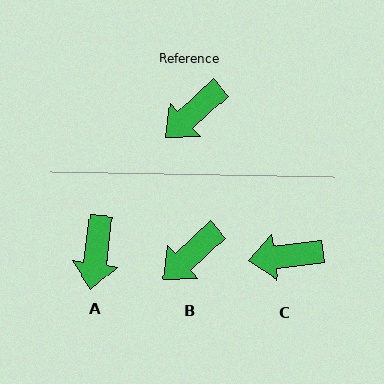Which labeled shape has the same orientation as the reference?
B.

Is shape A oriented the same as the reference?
No, it is off by about 40 degrees.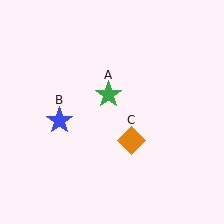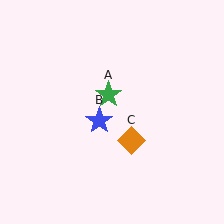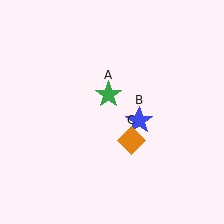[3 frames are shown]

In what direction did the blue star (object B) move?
The blue star (object B) moved right.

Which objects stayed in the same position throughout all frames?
Green star (object A) and orange diamond (object C) remained stationary.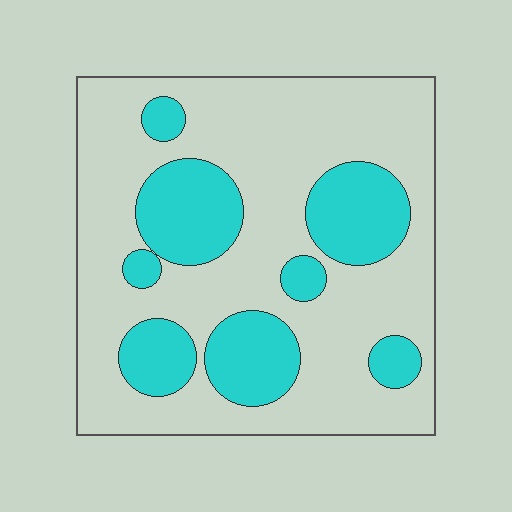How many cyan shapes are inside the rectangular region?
8.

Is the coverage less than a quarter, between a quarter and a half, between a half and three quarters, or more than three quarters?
Between a quarter and a half.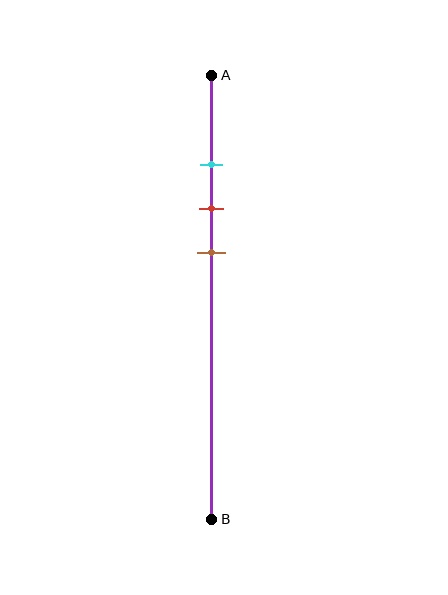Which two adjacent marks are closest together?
The cyan and red marks are the closest adjacent pair.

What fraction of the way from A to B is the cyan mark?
The cyan mark is approximately 20% (0.2) of the way from A to B.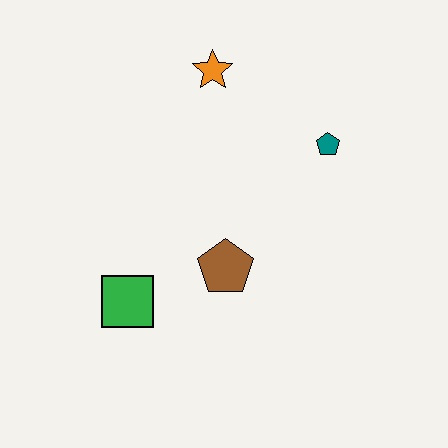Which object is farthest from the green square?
The teal pentagon is farthest from the green square.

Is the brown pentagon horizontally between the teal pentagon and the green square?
Yes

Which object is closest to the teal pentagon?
The orange star is closest to the teal pentagon.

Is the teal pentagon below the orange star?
Yes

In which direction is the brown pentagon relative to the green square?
The brown pentagon is to the right of the green square.